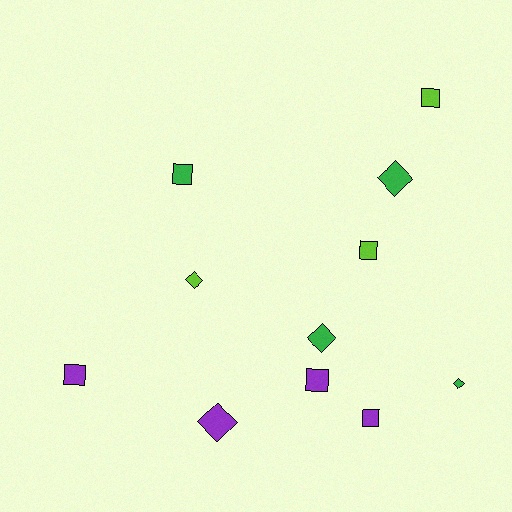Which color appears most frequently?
Purple, with 4 objects.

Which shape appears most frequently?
Square, with 6 objects.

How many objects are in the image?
There are 11 objects.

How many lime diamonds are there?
There is 1 lime diamond.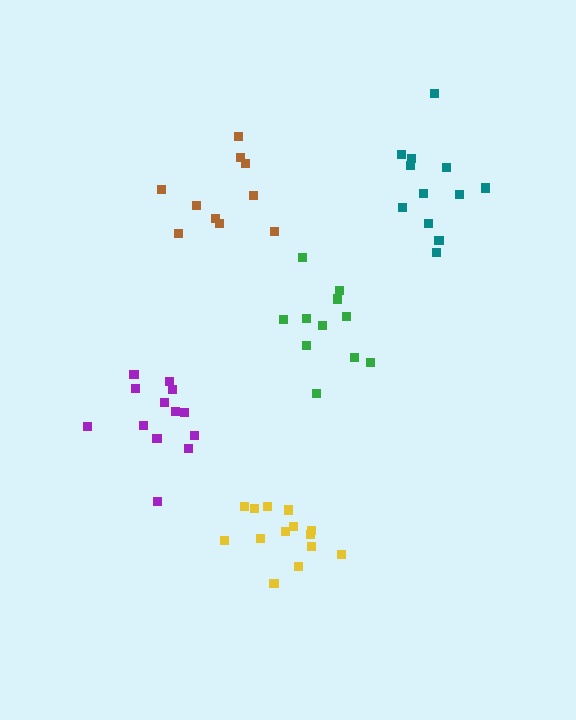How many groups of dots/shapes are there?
There are 5 groups.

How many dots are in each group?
Group 1: 12 dots, Group 2: 11 dots, Group 3: 10 dots, Group 4: 13 dots, Group 5: 14 dots (60 total).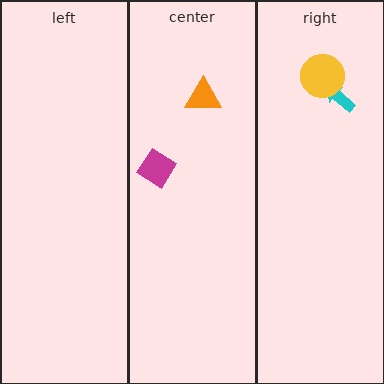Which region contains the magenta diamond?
The center region.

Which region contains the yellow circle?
The right region.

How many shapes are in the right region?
2.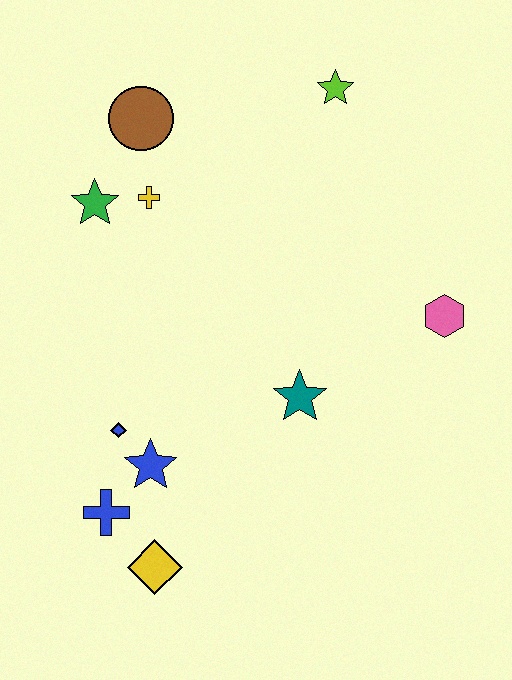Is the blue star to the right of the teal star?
No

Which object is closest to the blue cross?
The blue star is closest to the blue cross.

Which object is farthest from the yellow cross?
The yellow diamond is farthest from the yellow cross.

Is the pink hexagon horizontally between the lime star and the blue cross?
No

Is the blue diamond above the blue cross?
Yes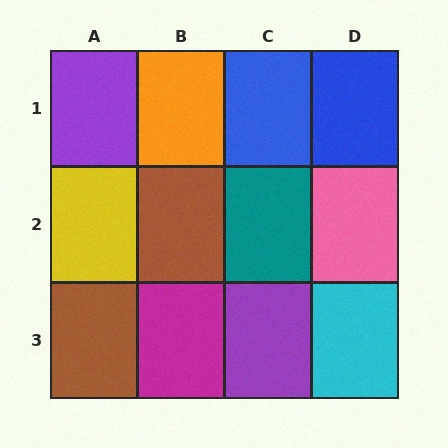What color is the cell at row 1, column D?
Blue.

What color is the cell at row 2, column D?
Pink.